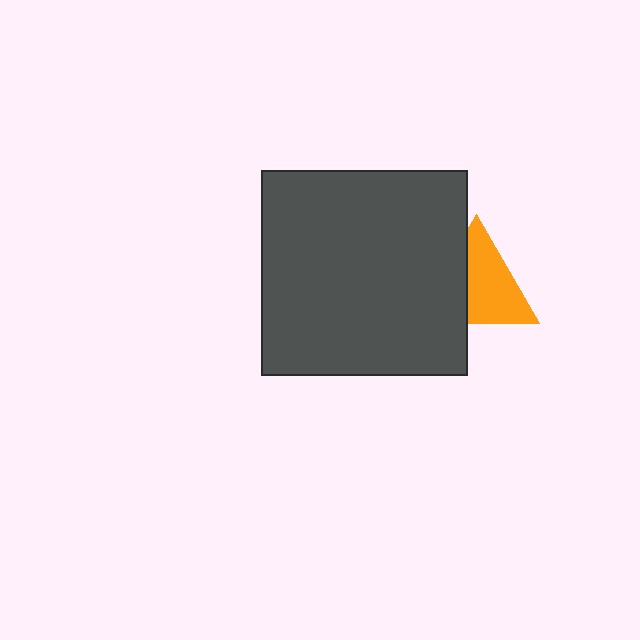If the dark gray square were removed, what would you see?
You would see the complete orange triangle.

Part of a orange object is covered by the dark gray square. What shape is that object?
It is a triangle.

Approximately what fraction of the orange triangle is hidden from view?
Roughly 37% of the orange triangle is hidden behind the dark gray square.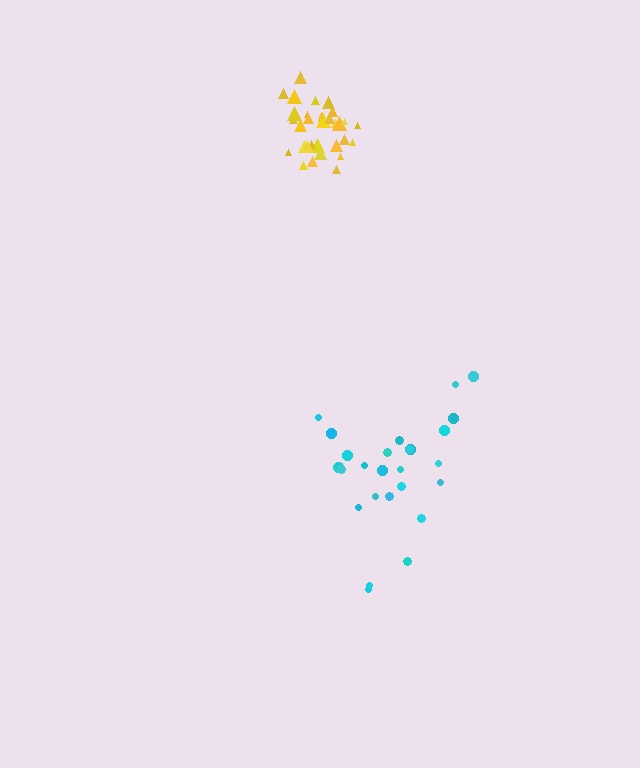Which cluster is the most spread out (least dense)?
Cyan.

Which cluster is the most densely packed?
Yellow.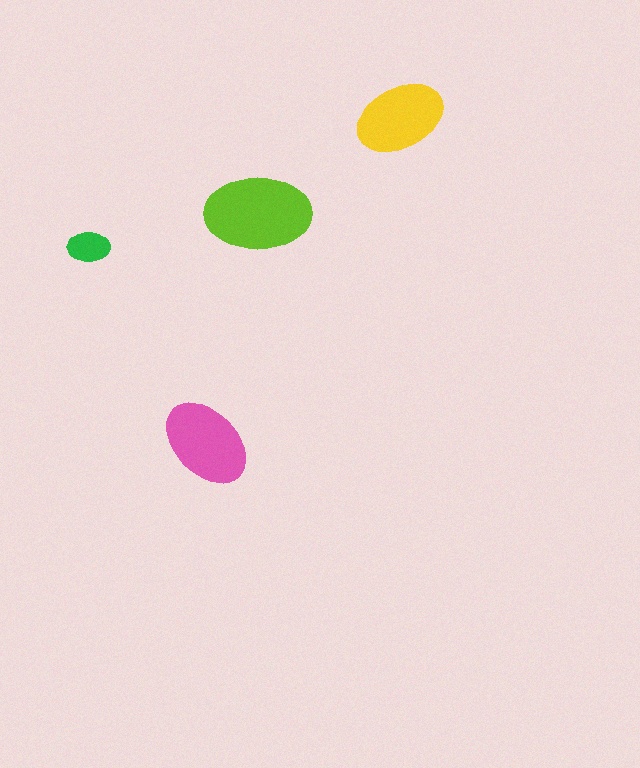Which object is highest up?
The yellow ellipse is topmost.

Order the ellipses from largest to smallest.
the lime one, the pink one, the yellow one, the green one.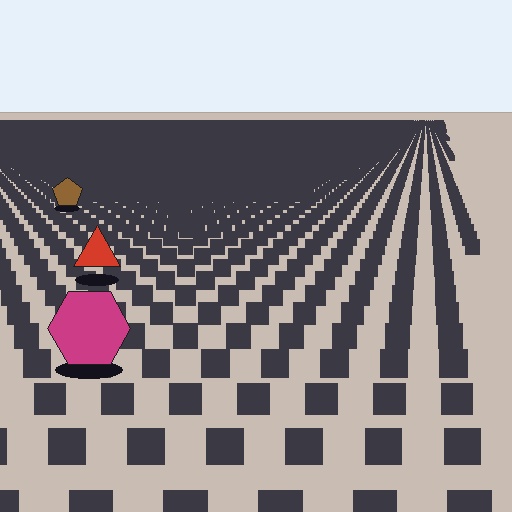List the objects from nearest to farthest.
From nearest to farthest: the magenta hexagon, the red triangle, the brown pentagon.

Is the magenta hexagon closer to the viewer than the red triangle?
Yes. The magenta hexagon is closer — you can tell from the texture gradient: the ground texture is coarser near it.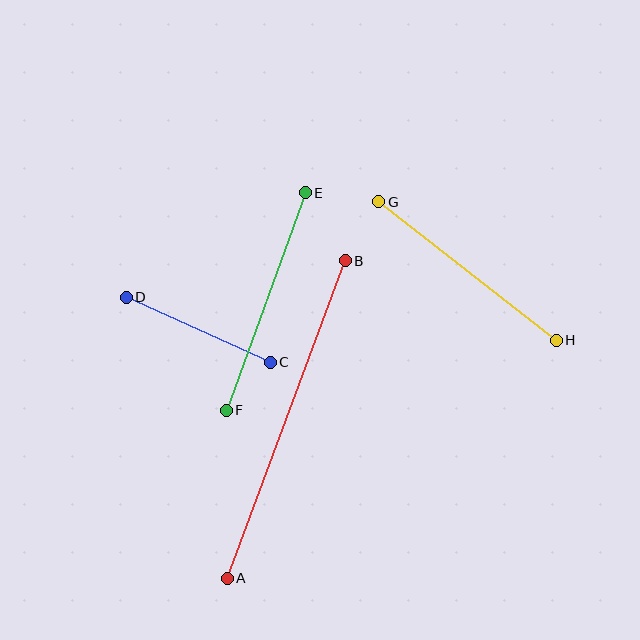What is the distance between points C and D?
The distance is approximately 158 pixels.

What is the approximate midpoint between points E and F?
The midpoint is at approximately (266, 302) pixels.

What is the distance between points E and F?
The distance is approximately 232 pixels.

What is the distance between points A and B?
The distance is approximately 339 pixels.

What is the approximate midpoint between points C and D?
The midpoint is at approximately (198, 330) pixels.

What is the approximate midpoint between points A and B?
The midpoint is at approximately (286, 420) pixels.